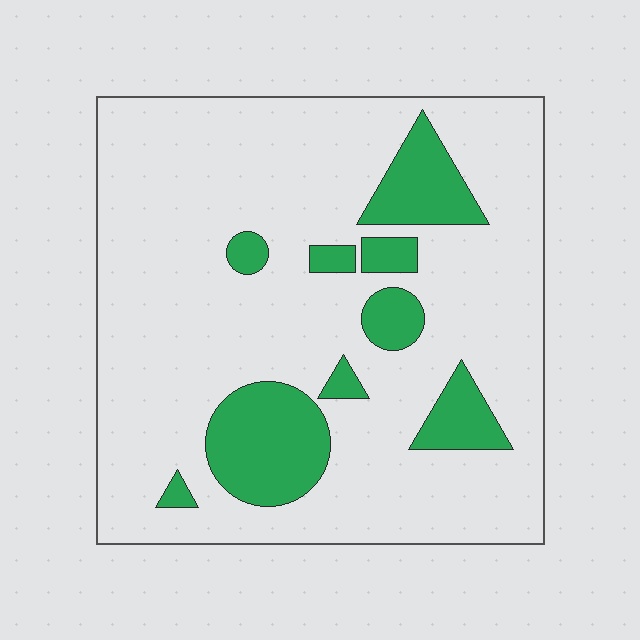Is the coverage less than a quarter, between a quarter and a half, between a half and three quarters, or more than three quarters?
Less than a quarter.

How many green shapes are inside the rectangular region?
9.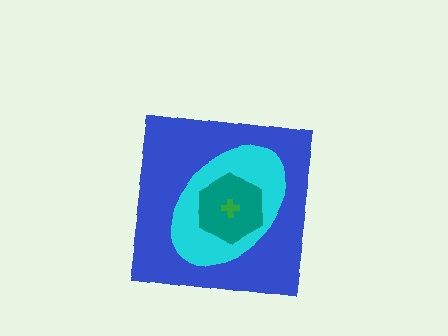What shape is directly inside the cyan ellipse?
The teal hexagon.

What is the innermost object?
The green cross.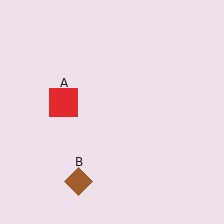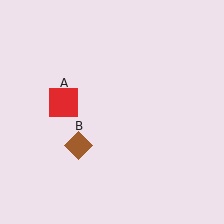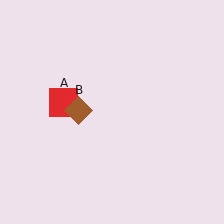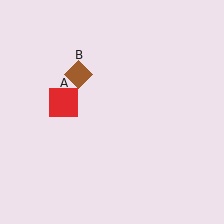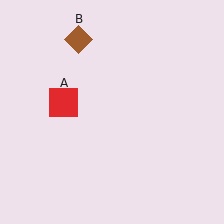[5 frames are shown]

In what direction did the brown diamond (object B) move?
The brown diamond (object B) moved up.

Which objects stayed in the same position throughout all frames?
Red square (object A) remained stationary.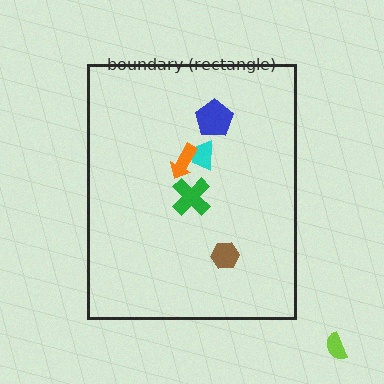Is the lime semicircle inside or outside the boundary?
Outside.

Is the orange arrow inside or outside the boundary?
Inside.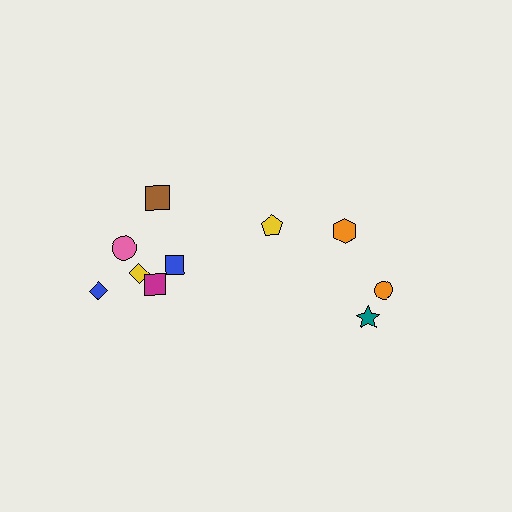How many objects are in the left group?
There are 7 objects.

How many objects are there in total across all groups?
There are 10 objects.